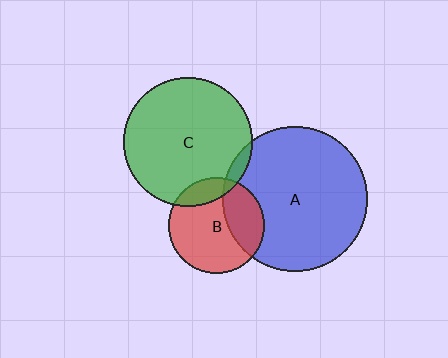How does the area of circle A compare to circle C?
Approximately 1.3 times.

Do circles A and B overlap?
Yes.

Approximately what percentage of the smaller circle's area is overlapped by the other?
Approximately 30%.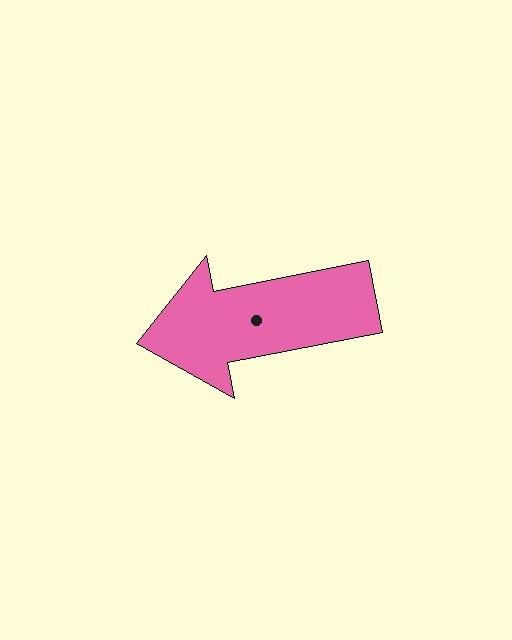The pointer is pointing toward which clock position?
Roughly 9 o'clock.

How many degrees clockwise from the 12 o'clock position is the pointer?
Approximately 259 degrees.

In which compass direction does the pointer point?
West.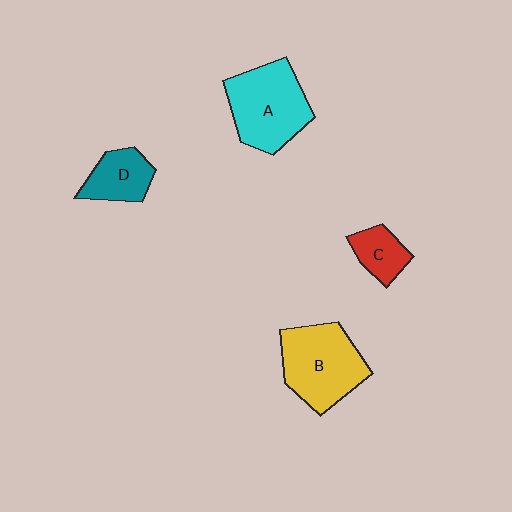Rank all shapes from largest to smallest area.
From largest to smallest: A (cyan), B (yellow), D (teal), C (red).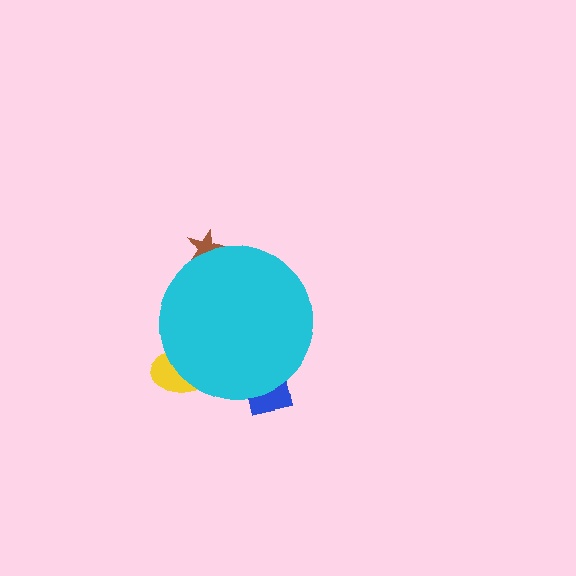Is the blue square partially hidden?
Yes, the blue square is partially hidden behind the cyan circle.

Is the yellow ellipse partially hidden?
Yes, the yellow ellipse is partially hidden behind the cyan circle.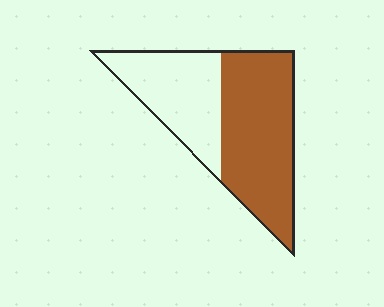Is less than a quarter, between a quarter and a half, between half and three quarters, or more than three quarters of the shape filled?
Between half and three quarters.